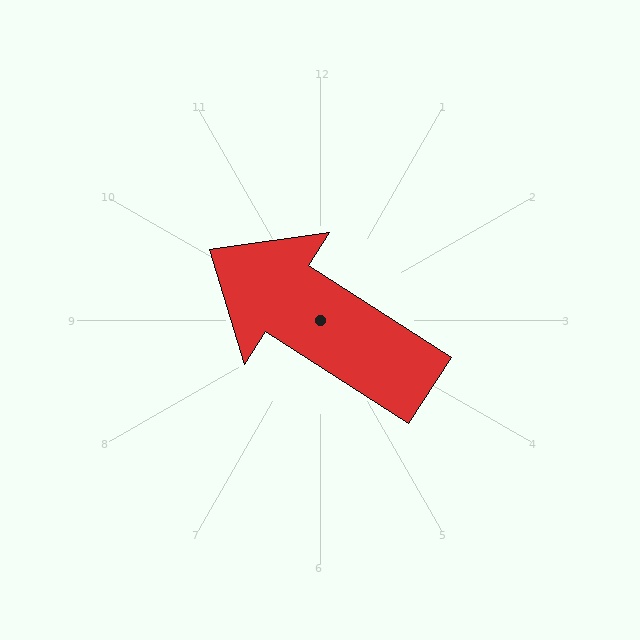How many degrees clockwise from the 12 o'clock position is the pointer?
Approximately 303 degrees.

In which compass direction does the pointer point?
Northwest.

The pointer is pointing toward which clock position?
Roughly 10 o'clock.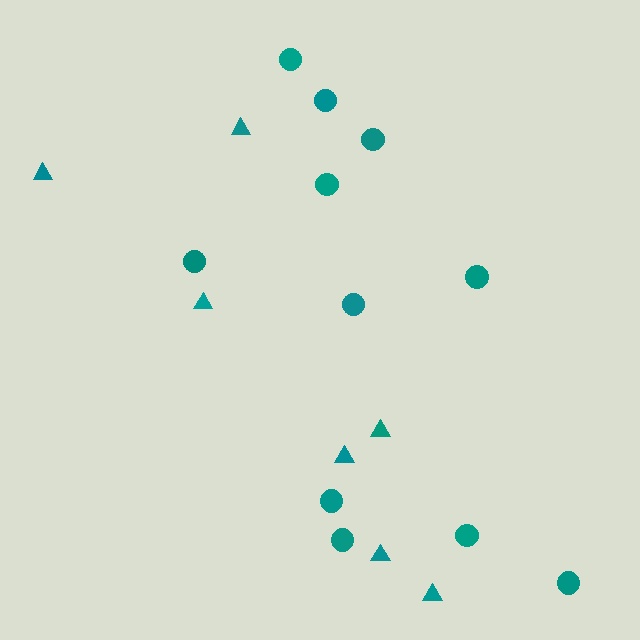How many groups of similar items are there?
There are 2 groups: one group of circles (11) and one group of triangles (7).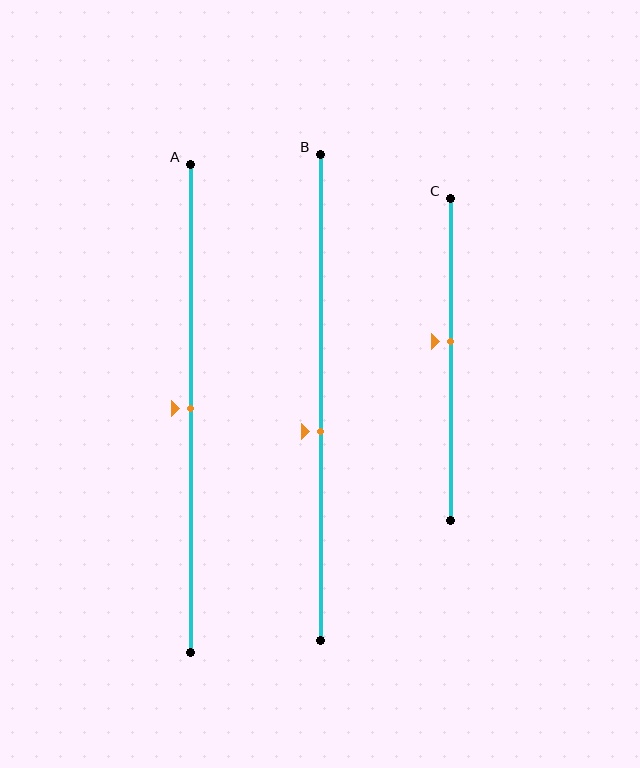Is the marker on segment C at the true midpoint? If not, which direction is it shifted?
No, the marker on segment C is shifted upward by about 5% of the segment length.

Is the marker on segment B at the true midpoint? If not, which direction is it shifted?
No, the marker on segment B is shifted downward by about 7% of the segment length.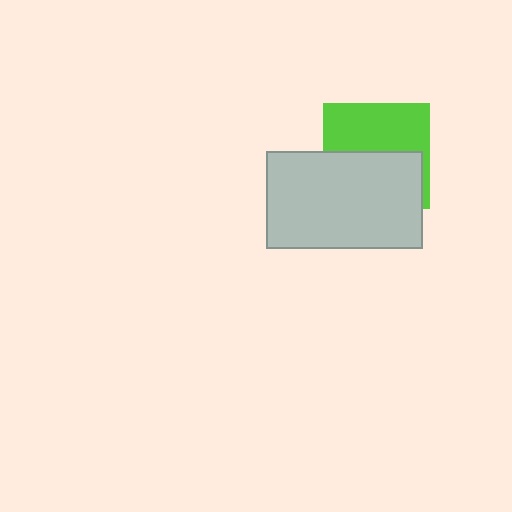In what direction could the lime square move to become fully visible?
The lime square could move up. That would shift it out from behind the light gray rectangle entirely.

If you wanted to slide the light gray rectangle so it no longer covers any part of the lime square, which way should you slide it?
Slide it down — that is the most direct way to separate the two shapes.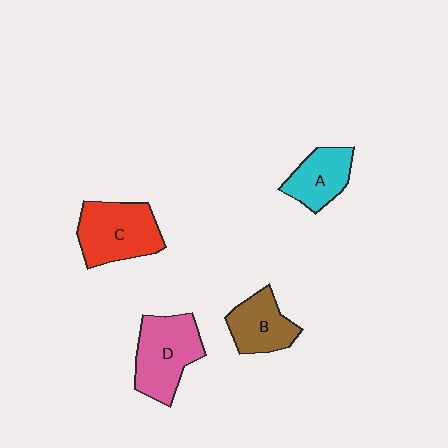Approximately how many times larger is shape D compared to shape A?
Approximately 1.5 times.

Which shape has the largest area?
Shape C (red).